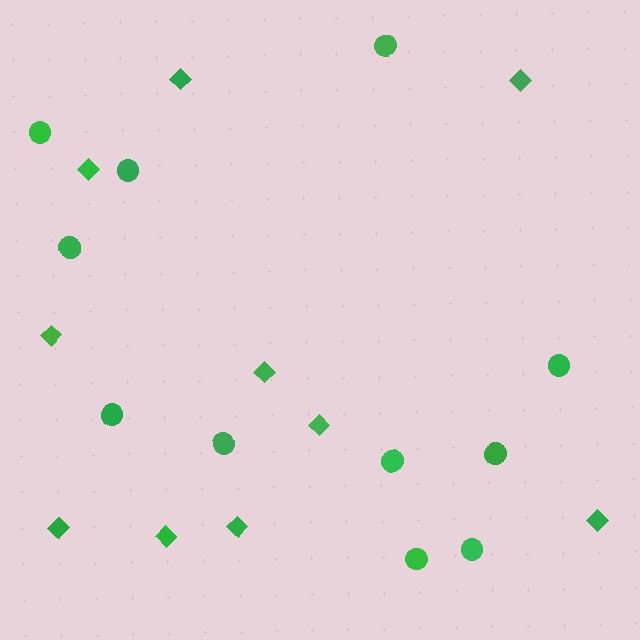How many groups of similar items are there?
There are 2 groups: one group of circles (11) and one group of diamonds (10).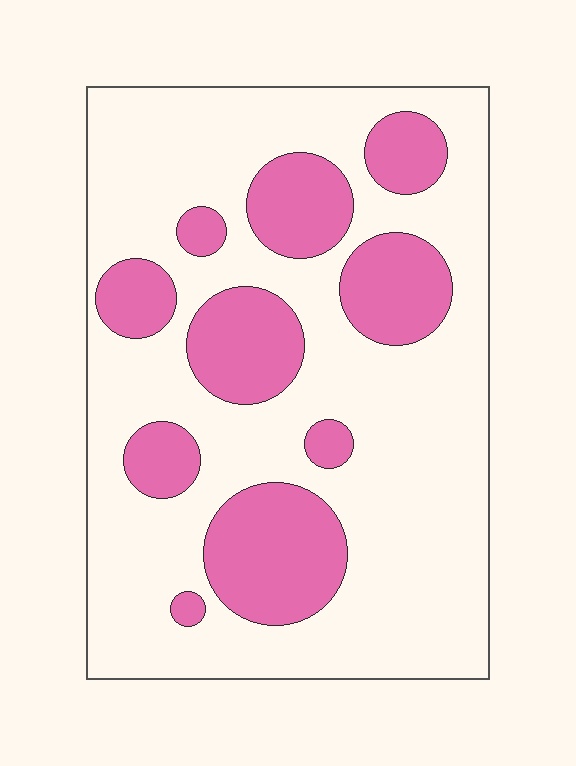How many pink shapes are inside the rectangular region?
10.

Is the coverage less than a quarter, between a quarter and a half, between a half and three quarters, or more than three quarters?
Between a quarter and a half.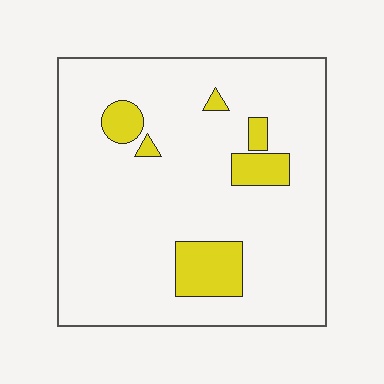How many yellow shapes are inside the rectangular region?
6.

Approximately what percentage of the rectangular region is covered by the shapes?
Approximately 10%.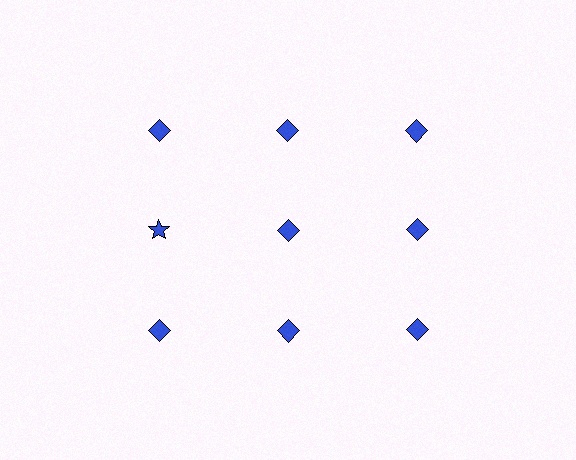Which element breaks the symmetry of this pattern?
The blue star in the second row, leftmost column breaks the symmetry. All other shapes are blue diamonds.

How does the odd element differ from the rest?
It has a different shape: star instead of diamond.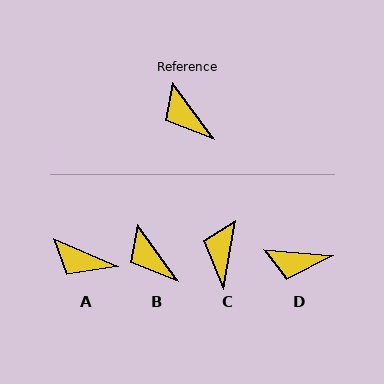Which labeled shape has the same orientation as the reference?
B.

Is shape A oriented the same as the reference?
No, it is off by about 31 degrees.